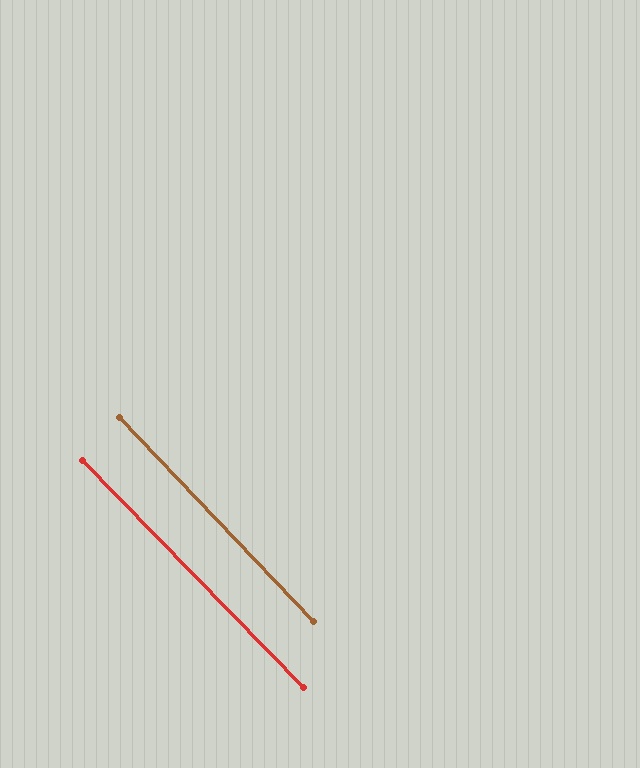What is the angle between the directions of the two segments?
Approximately 1 degree.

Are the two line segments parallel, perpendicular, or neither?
Parallel — their directions differ by only 0.8°.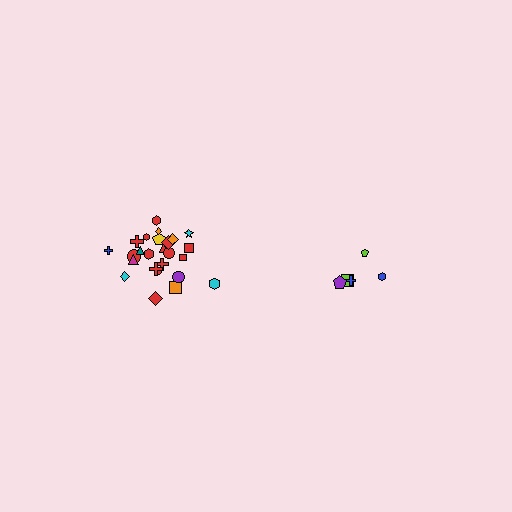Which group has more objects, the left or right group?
The left group.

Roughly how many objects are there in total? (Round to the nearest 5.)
Roughly 30 objects in total.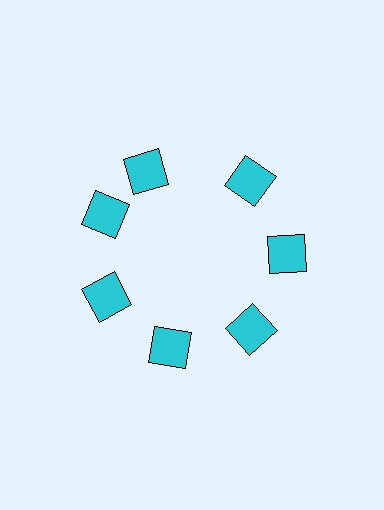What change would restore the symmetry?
The symmetry would be restored by rotating it back into even spacing with its neighbors so that all 7 squares sit at equal angles and equal distance from the center.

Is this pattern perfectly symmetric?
No. The 7 cyan squares are arranged in a ring, but one element near the 12 o'clock position is rotated out of alignment along the ring, breaking the 7-fold rotational symmetry.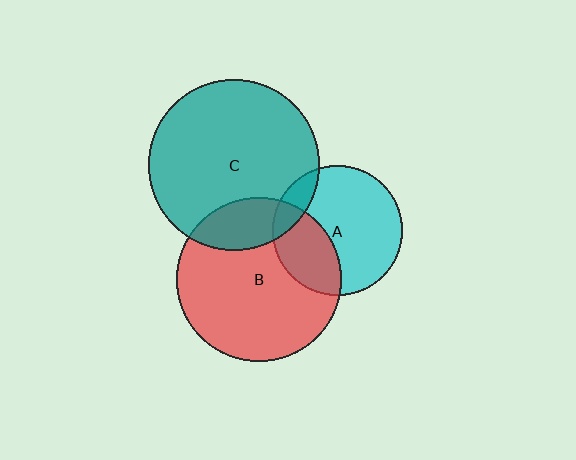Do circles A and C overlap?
Yes.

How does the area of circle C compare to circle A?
Approximately 1.7 times.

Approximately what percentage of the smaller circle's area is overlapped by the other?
Approximately 10%.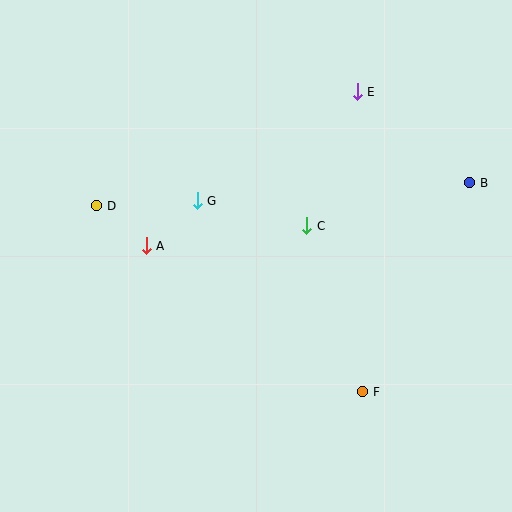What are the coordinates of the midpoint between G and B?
The midpoint between G and B is at (334, 192).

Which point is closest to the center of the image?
Point C at (307, 226) is closest to the center.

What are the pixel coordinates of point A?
Point A is at (146, 246).